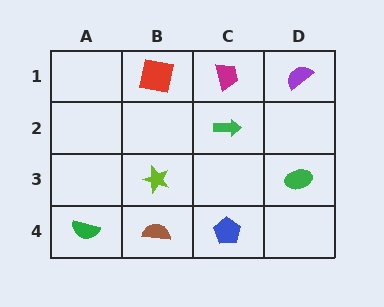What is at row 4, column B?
A brown semicircle.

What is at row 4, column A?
A green semicircle.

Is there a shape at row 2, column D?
No, that cell is empty.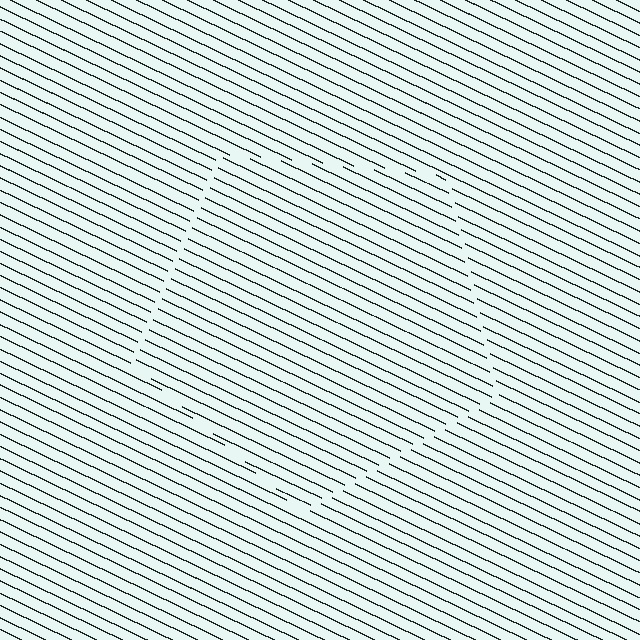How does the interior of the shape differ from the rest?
The interior of the shape contains the same grating, shifted by half a period — the contour is defined by the phase discontinuity where line-ends from the inner and outer gratings abut.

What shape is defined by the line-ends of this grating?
An illusory pentagon. The interior of the shape contains the same grating, shifted by half a period — the contour is defined by the phase discontinuity where line-ends from the inner and outer gratings abut.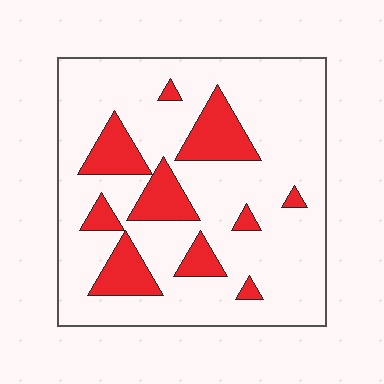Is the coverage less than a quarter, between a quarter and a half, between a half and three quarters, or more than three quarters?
Less than a quarter.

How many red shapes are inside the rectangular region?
10.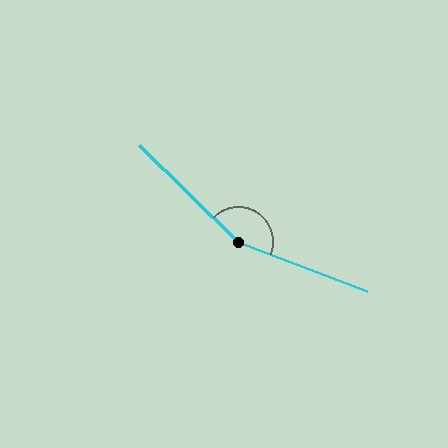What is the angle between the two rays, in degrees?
Approximately 157 degrees.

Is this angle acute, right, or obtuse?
It is obtuse.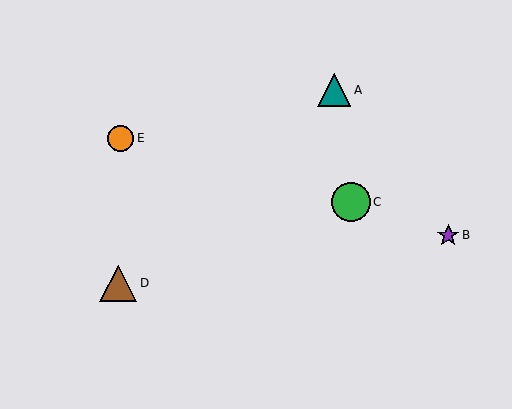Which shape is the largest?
The green circle (labeled C) is the largest.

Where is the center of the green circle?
The center of the green circle is at (351, 202).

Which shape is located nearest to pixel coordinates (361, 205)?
The green circle (labeled C) at (351, 202) is nearest to that location.